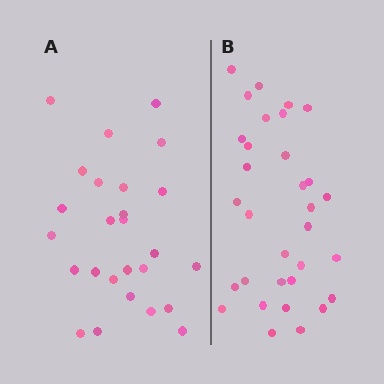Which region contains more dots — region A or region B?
Region B (the right region) has more dots.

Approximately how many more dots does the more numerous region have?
Region B has about 6 more dots than region A.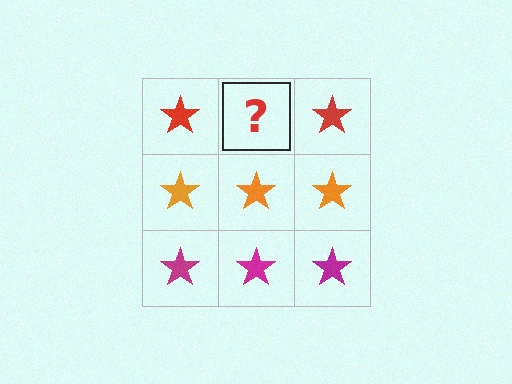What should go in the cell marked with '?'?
The missing cell should contain a red star.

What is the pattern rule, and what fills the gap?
The rule is that each row has a consistent color. The gap should be filled with a red star.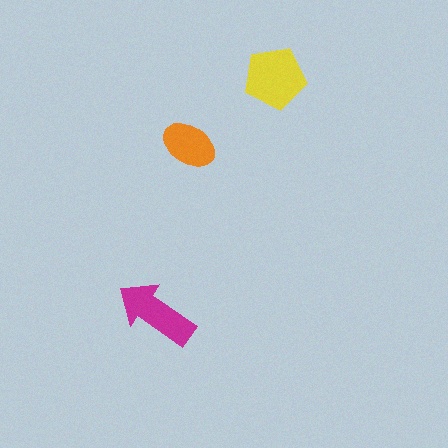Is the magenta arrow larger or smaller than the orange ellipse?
Larger.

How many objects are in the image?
There are 3 objects in the image.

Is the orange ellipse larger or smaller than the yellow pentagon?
Smaller.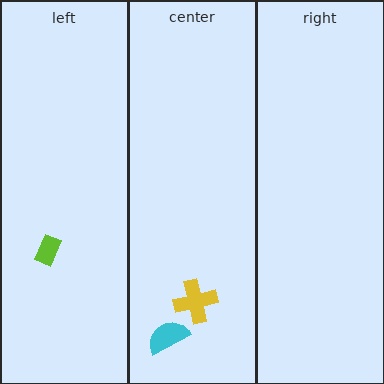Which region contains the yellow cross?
The center region.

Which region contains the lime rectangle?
The left region.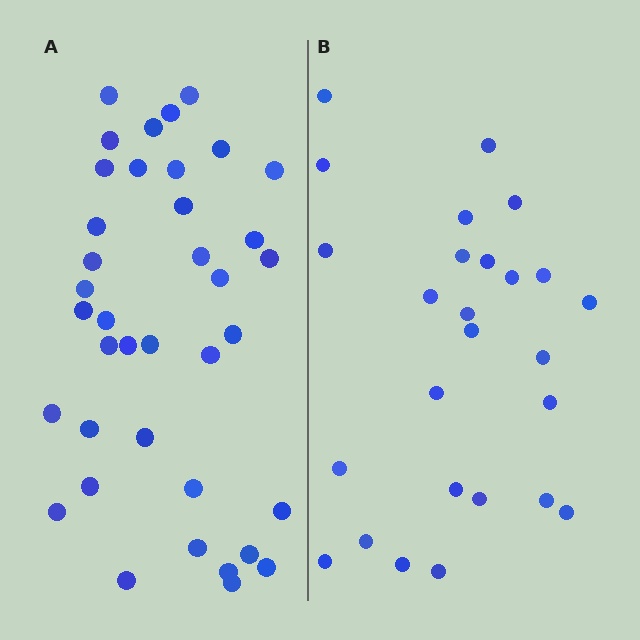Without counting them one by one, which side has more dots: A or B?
Region A (the left region) has more dots.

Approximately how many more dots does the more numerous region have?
Region A has roughly 12 or so more dots than region B.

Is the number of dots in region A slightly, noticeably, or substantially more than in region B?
Region A has substantially more. The ratio is roughly 1.5 to 1.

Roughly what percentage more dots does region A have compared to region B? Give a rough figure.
About 45% more.